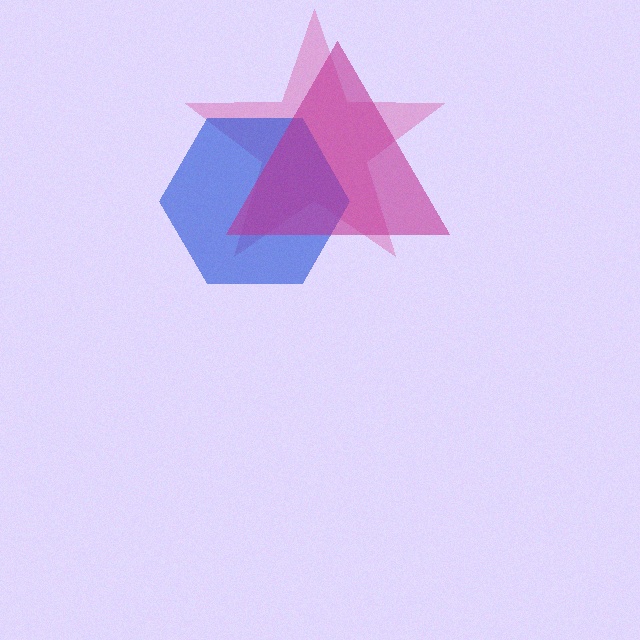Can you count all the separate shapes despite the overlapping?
Yes, there are 3 separate shapes.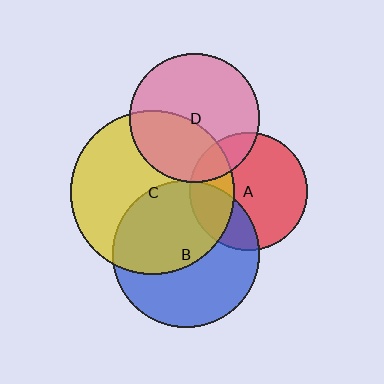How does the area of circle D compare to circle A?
Approximately 1.2 times.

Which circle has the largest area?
Circle C (yellow).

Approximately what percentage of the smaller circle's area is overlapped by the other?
Approximately 50%.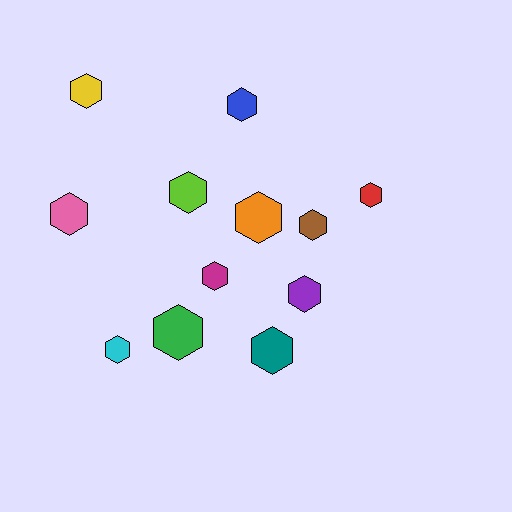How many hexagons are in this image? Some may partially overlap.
There are 12 hexagons.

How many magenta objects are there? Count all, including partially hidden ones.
There is 1 magenta object.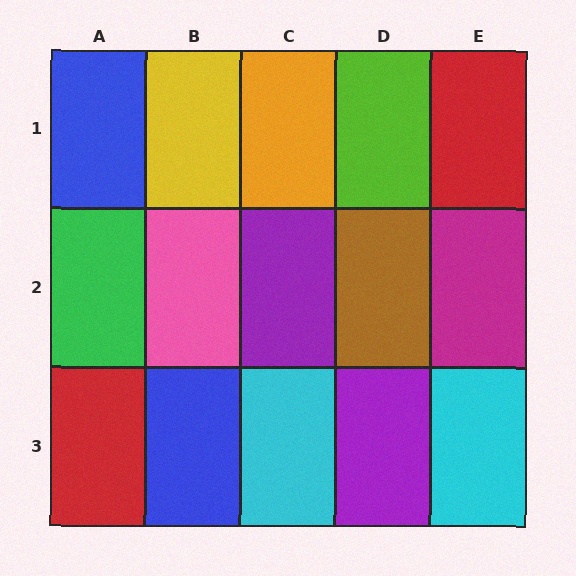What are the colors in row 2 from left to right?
Green, pink, purple, brown, magenta.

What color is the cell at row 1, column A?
Blue.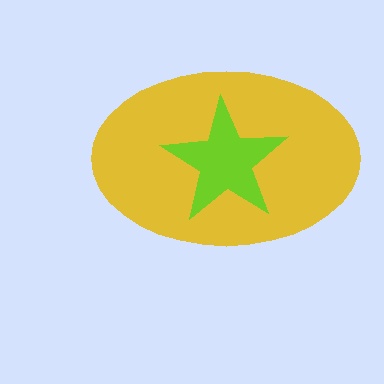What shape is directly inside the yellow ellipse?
The lime star.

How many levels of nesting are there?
2.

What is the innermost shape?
The lime star.